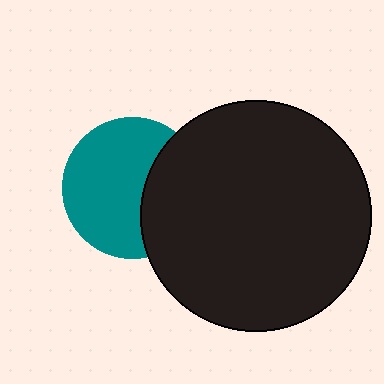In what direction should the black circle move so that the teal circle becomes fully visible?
The black circle should move right. That is the shortest direction to clear the overlap and leave the teal circle fully visible.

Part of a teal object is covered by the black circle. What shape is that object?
It is a circle.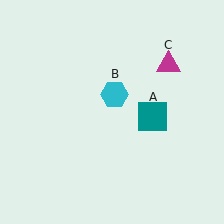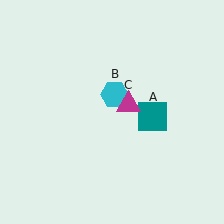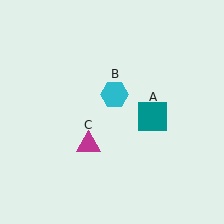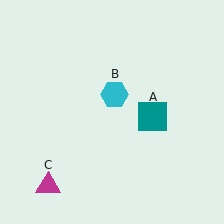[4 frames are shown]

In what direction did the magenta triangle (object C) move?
The magenta triangle (object C) moved down and to the left.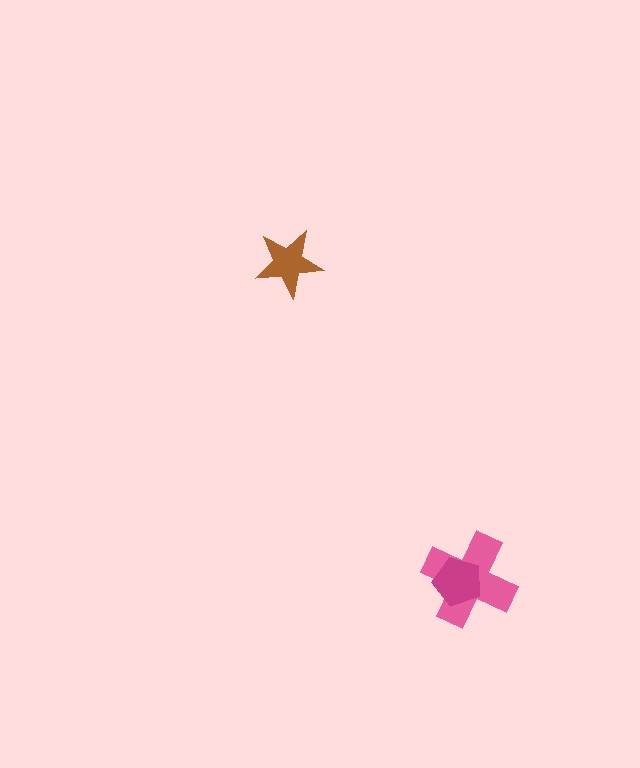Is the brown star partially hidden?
No, no other shape covers it.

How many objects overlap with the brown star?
0 objects overlap with the brown star.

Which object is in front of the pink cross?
The magenta pentagon is in front of the pink cross.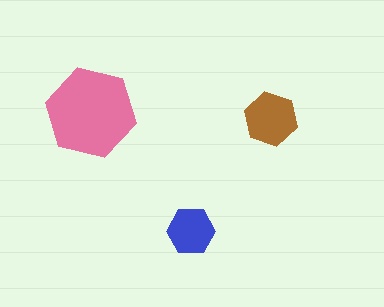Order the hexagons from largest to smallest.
the pink one, the brown one, the blue one.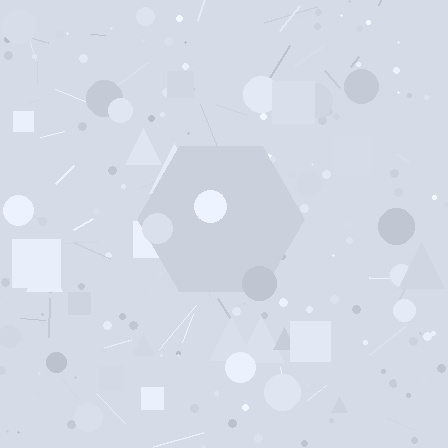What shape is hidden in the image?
A hexagon is hidden in the image.